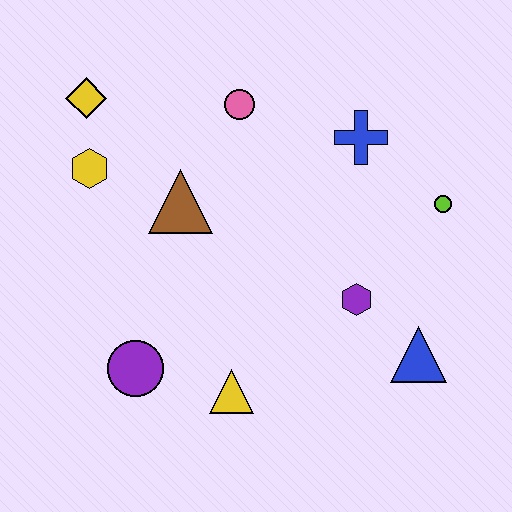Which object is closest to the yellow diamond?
The yellow hexagon is closest to the yellow diamond.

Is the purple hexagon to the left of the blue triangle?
Yes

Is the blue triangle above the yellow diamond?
No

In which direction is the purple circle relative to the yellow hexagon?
The purple circle is below the yellow hexagon.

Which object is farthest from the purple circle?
The lime circle is farthest from the purple circle.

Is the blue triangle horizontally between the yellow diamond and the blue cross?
No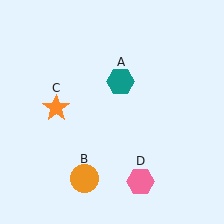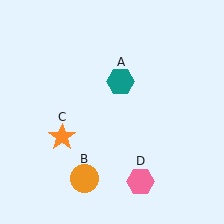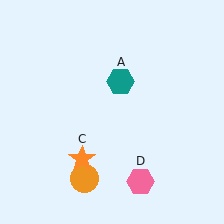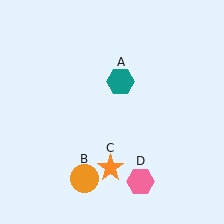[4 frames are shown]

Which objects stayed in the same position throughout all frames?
Teal hexagon (object A) and orange circle (object B) and pink hexagon (object D) remained stationary.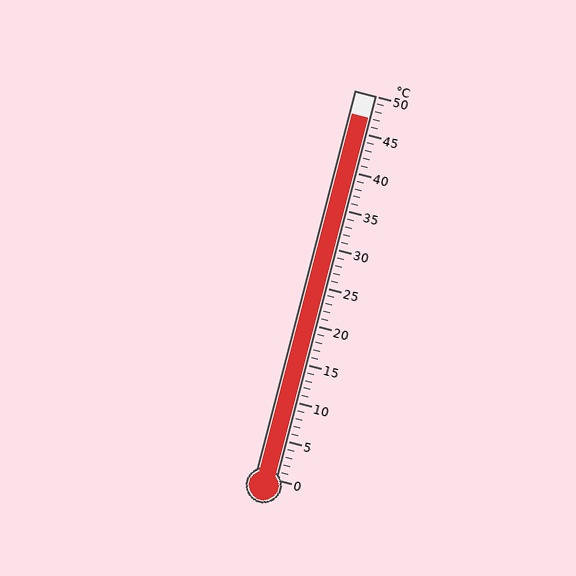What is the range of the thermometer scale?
The thermometer scale ranges from 0°C to 50°C.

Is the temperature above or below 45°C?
The temperature is above 45°C.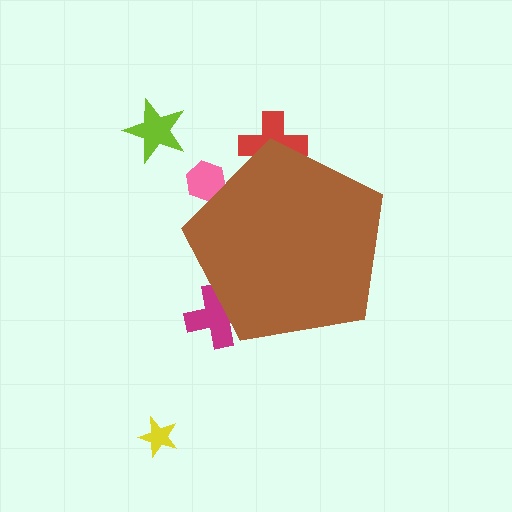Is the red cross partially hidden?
Yes, the red cross is partially hidden behind the brown pentagon.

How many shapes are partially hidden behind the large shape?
3 shapes are partially hidden.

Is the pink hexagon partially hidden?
Yes, the pink hexagon is partially hidden behind the brown pentagon.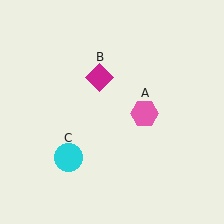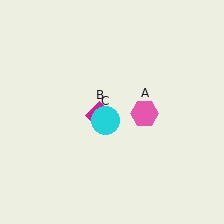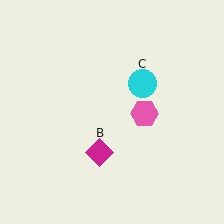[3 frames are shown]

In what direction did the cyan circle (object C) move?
The cyan circle (object C) moved up and to the right.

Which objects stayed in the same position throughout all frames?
Pink hexagon (object A) remained stationary.